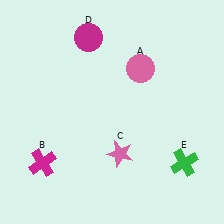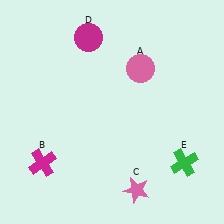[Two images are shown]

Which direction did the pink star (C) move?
The pink star (C) moved down.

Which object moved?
The pink star (C) moved down.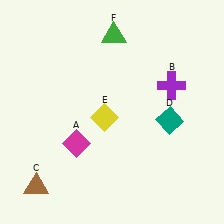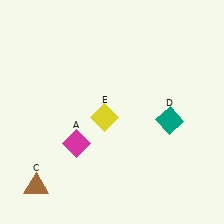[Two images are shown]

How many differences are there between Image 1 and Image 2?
There are 2 differences between the two images.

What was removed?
The purple cross (B), the green triangle (F) were removed in Image 2.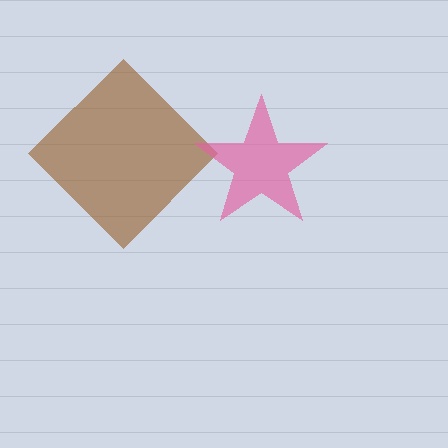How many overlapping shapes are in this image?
There are 2 overlapping shapes in the image.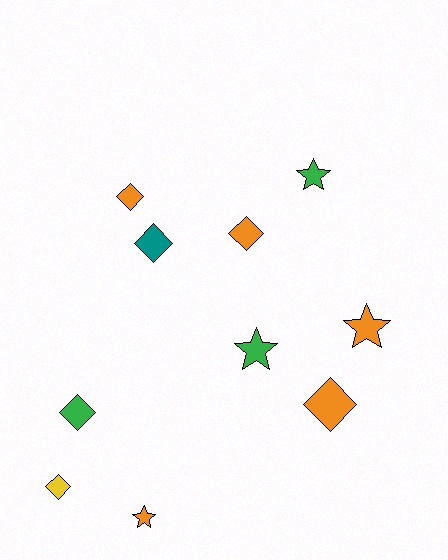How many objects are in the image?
There are 10 objects.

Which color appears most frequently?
Orange, with 5 objects.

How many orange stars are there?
There are 2 orange stars.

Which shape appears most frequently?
Diamond, with 6 objects.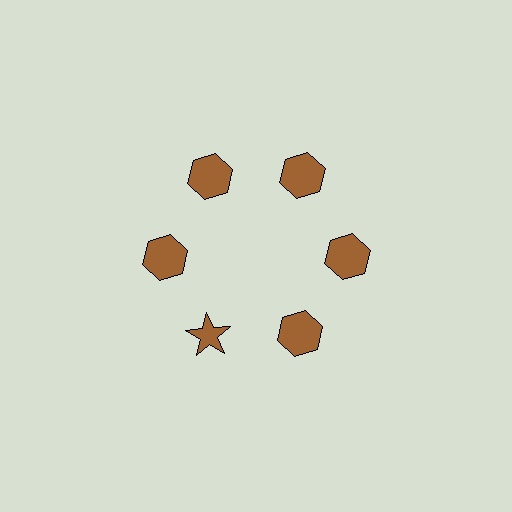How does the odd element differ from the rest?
It has a different shape: star instead of hexagon.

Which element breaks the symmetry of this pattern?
The brown star at roughly the 7 o'clock position breaks the symmetry. All other shapes are brown hexagons.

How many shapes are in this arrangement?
There are 6 shapes arranged in a ring pattern.